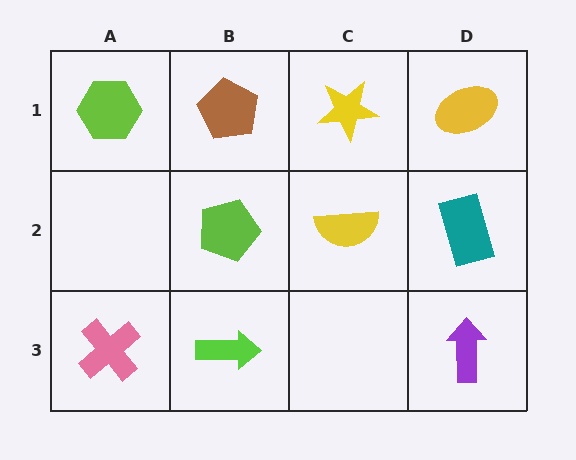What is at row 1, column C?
A yellow star.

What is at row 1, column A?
A lime hexagon.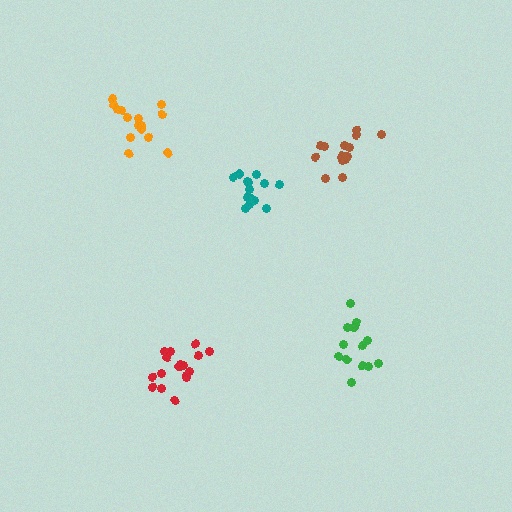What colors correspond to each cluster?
The clusters are colored: red, green, orange, brown, teal.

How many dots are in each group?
Group 1: 18 dots, Group 2: 13 dots, Group 3: 15 dots, Group 4: 15 dots, Group 5: 14 dots (75 total).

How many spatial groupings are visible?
There are 5 spatial groupings.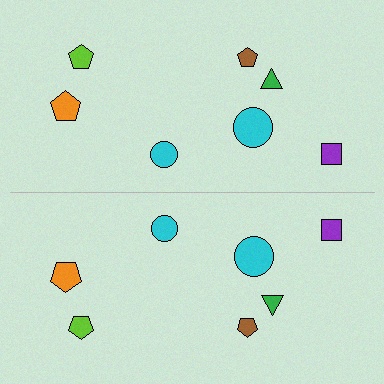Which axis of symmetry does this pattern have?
The pattern has a horizontal axis of symmetry running through the center of the image.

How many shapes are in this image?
There are 14 shapes in this image.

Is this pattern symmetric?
Yes, this pattern has bilateral (reflection) symmetry.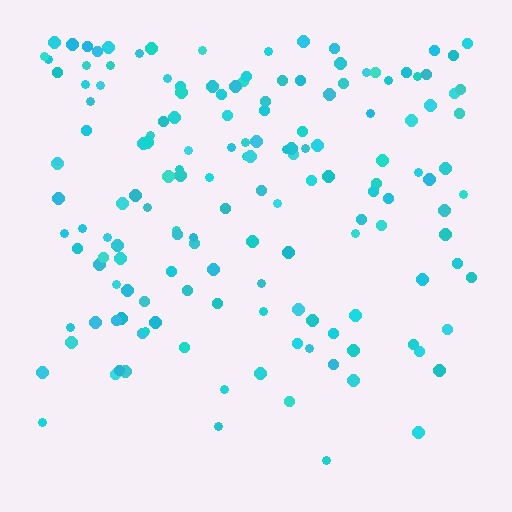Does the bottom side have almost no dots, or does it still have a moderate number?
Still a moderate number, just noticeably fewer than the top.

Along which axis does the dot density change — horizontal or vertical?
Vertical.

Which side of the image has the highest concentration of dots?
The top.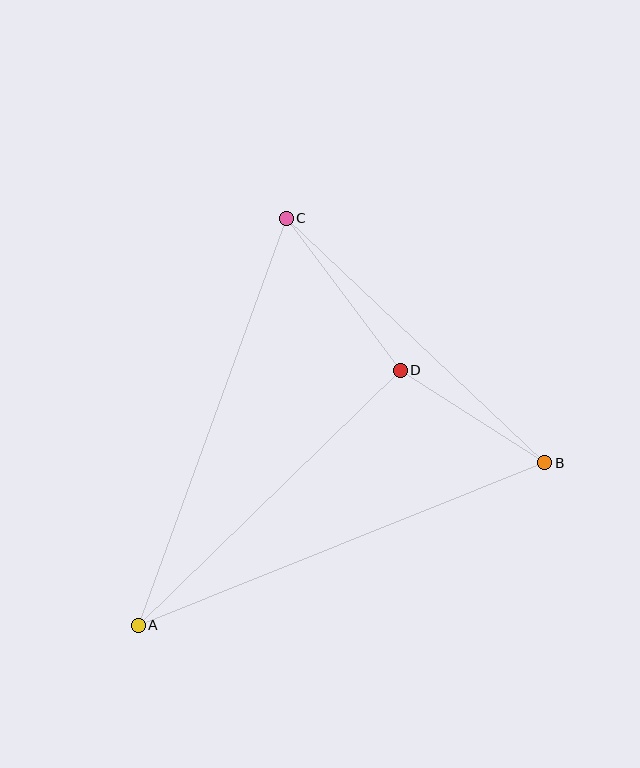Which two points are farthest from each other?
Points A and B are farthest from each other.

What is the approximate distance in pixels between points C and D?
The distance between C and D is approximately 190 pixels.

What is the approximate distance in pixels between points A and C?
The distance between A and C is approximately 433 pixels.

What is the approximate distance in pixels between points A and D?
The distance between A and D is approximately 366 pixels.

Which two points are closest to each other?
Points B and D are closest to each other.